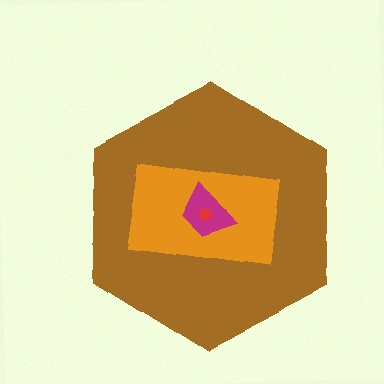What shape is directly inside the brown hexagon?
The orange rectangle.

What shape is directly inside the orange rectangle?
The magenta trapezoid.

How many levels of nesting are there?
4.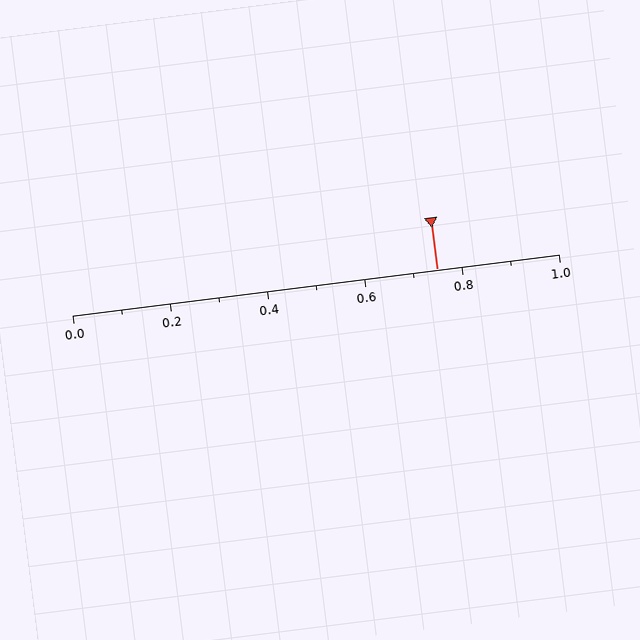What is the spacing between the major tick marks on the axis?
The major ticks are spaced 0.2 apart.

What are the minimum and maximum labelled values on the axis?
The axis runs from 0.0 to 1.0.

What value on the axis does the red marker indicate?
The marker indicates approximately 0.75.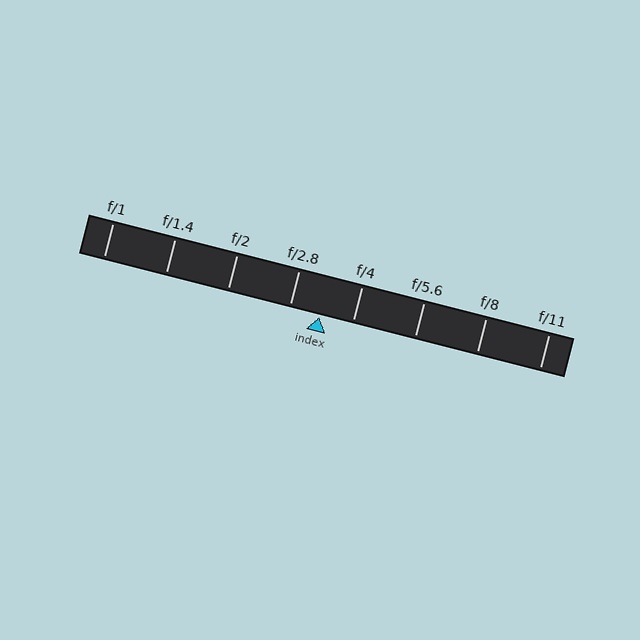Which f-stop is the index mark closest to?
The index mark is closest to f/2.8.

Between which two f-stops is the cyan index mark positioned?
The index mark is between f/2.8 and f/4.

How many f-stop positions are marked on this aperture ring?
There are 8 f-stop positions marked.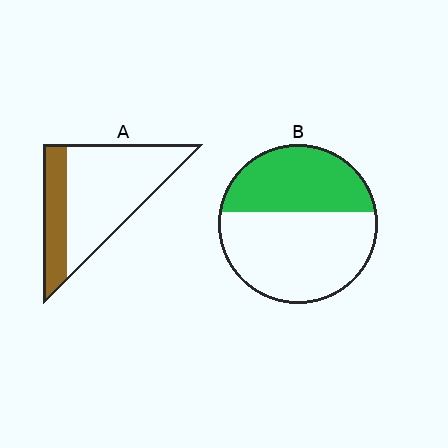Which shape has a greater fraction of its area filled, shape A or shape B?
Shape B.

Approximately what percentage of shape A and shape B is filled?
A is approximately 30% and B is approximately 40%.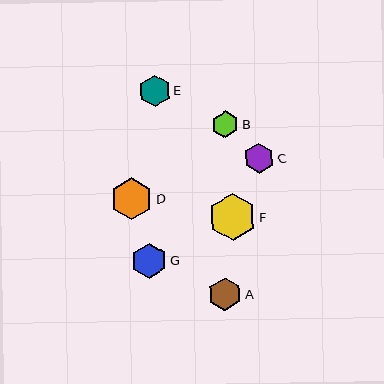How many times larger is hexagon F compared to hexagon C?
Hexagon F is approximately 1.6 times the size of hexagon C.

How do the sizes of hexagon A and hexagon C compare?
Hexagon A and hexagon C are approximately the same size.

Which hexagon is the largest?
Hexagon F is the largest with a size of approximately 47 pixels.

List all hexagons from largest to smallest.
From largest to smallest: F, D, G, A, E, C, B.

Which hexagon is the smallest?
Hexagon B is the smallest with a size of approximately 27 pixels.